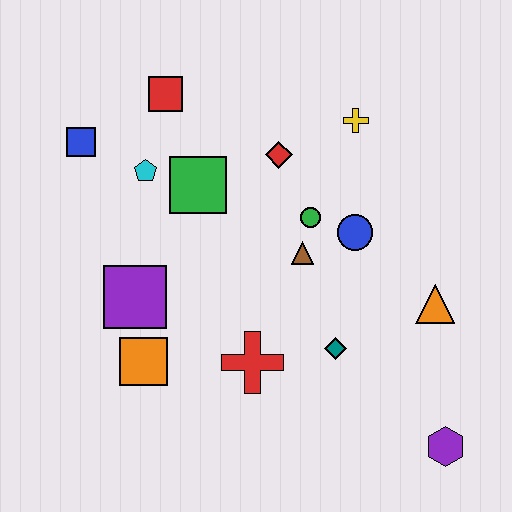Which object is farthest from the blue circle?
The blue square is farthest from the blue circle.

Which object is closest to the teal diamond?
The red cross is closest to the teal diamond.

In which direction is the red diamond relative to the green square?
The red diamond is to the right of the green square.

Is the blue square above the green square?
Yes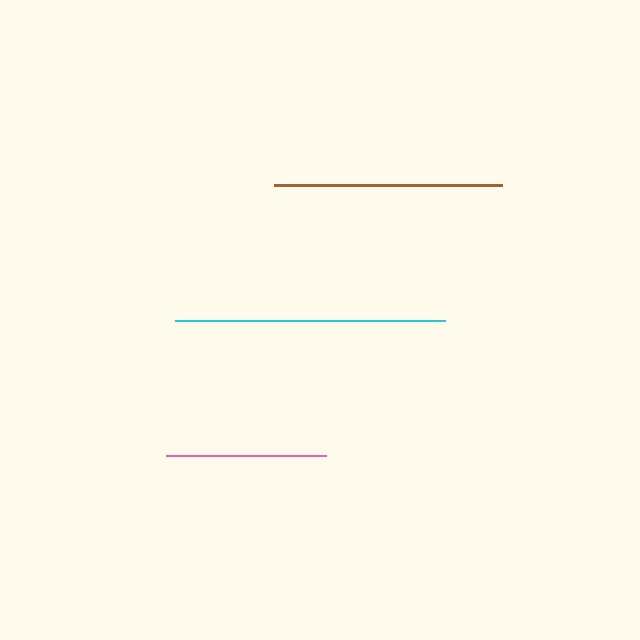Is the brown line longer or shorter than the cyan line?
The cyan line is longer than the brown line.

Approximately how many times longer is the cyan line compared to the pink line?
The cyan line is approximately 1.7 times the length of the pink line.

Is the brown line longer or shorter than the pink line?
The brown line is longer than the pink line.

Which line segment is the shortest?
The pink line is the shortest at approximately 160 pixels.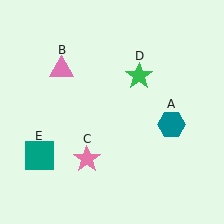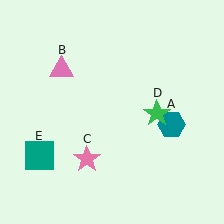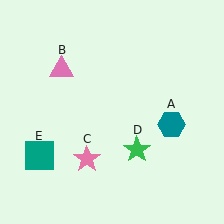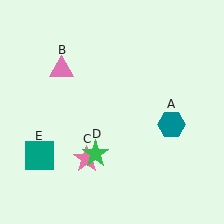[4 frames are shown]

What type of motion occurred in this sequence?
The green star (object D) rotated clockwise around the center of the scene.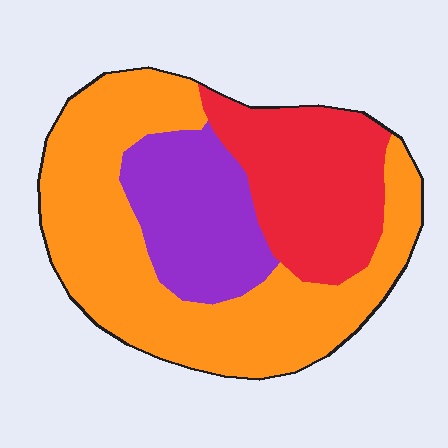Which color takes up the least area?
Purple, at roughly 20%.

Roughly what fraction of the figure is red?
Red takes up about one quarter (1/4) of the figure.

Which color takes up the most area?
Orange, at roughly 55%.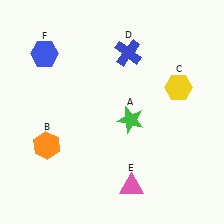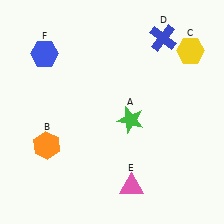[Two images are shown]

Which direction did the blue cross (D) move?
The blue cross (D) moved right.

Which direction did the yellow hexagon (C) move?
The yellow hexagon (C) moved up.